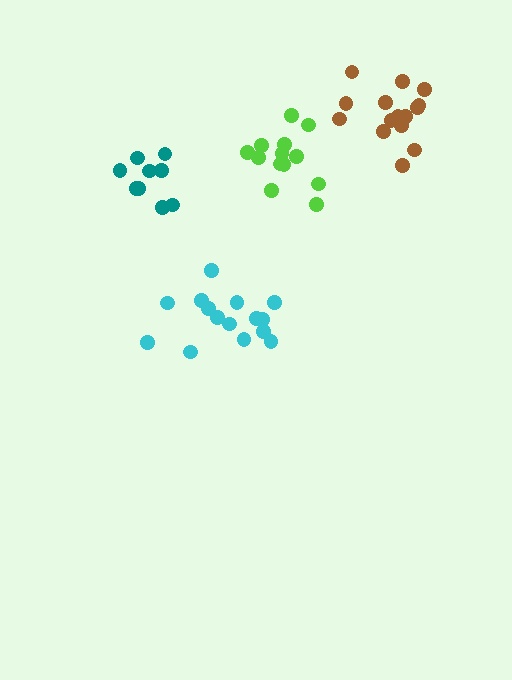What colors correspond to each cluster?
The clusters are colored: cyan, lime, brown, teal.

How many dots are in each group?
Group 1: 15 dots, Group 2: 13 dots, Group 3: 15 dots, Group 4: 9 dots (52 total).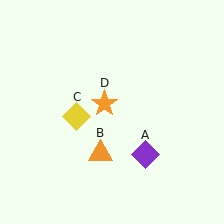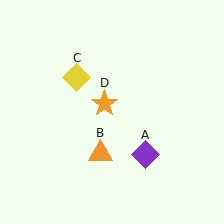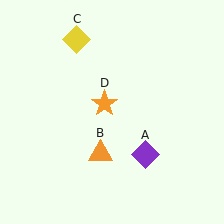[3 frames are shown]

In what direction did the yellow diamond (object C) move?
The yellow diamond (object C) moved up.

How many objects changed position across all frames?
1 object changed position: yellow diamond (object C).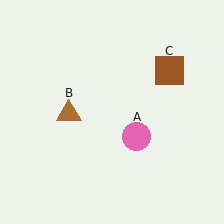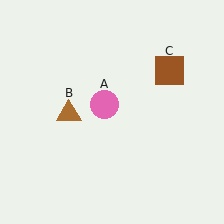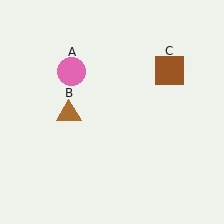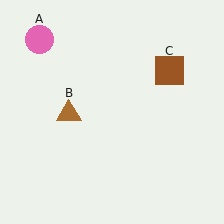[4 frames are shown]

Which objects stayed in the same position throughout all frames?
Brown triangle (object B) and brown square (object C) remained stationary.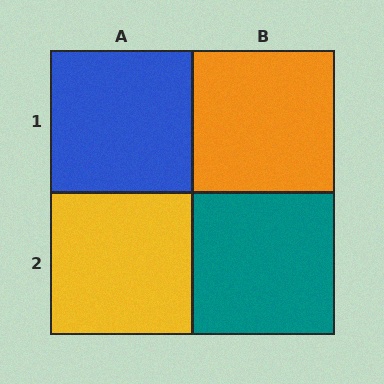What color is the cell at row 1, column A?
Blue.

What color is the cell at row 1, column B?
Orange.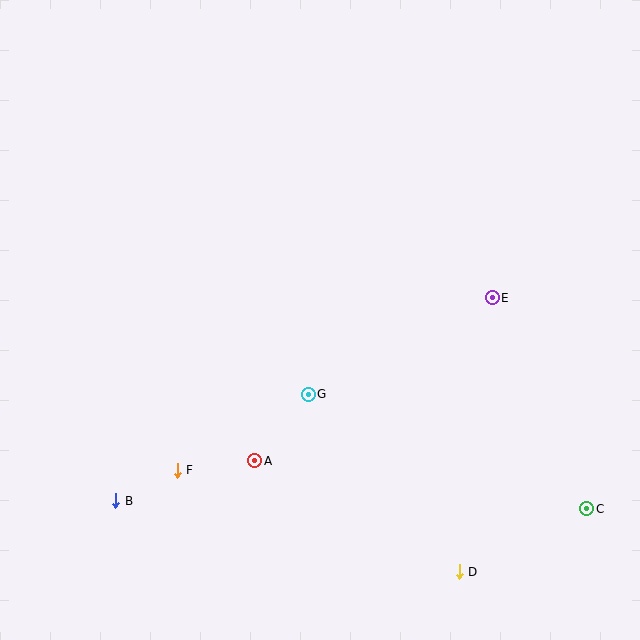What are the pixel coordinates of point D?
Point D is at (459, 572).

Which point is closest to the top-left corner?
Point G is closest to the top-left corner.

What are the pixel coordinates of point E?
Point E is at (492, 298).